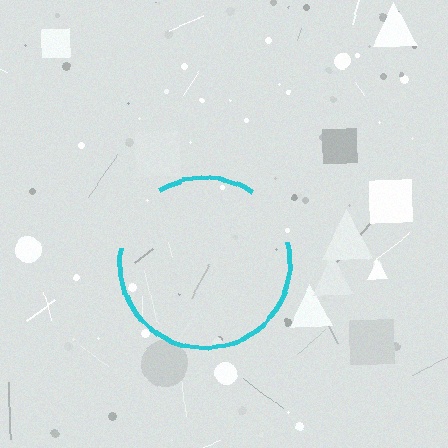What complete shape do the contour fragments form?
The contour fragments form a circle.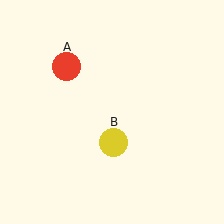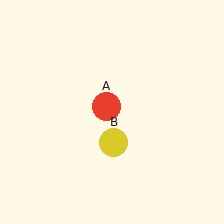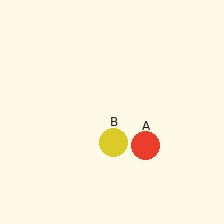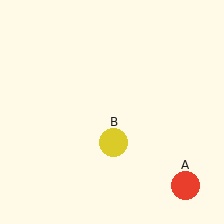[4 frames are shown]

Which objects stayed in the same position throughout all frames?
Yellow circle (object B) remained stationary.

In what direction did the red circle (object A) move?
The red circle (object A) moved down and to the right.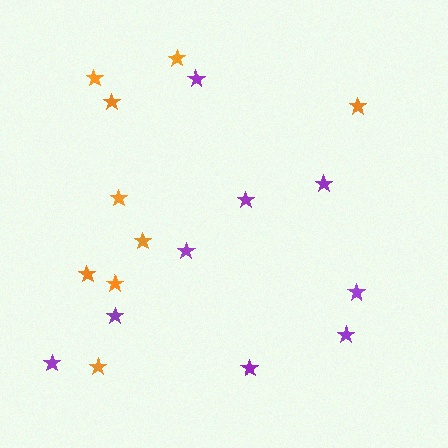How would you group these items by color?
There are 2 groups: one group of purple stars (9) and one group of orange stars (9).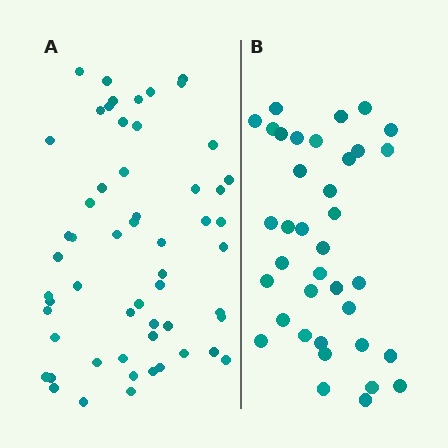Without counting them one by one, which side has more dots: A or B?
Region A (the left region) has more dots.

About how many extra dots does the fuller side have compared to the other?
Region A has approximately 20 more dots than region B.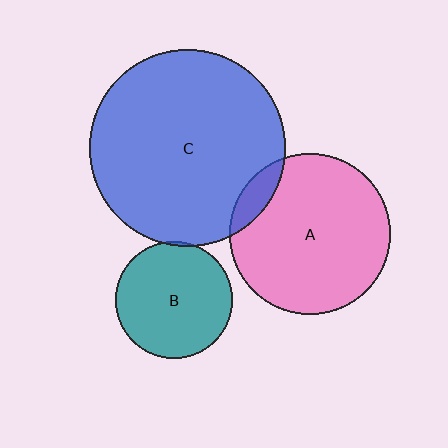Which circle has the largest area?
Circle C (blue).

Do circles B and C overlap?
Yes.